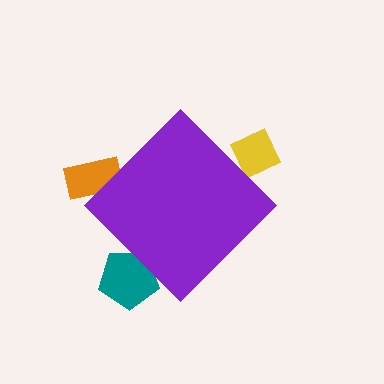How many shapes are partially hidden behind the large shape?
3 shapes are partially hidden.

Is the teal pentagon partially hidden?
Yes, the teal pentagon is partially hidden behind the purple diamond.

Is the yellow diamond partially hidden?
Yes, the yellow diamond is partially hidden behind the purple diamond.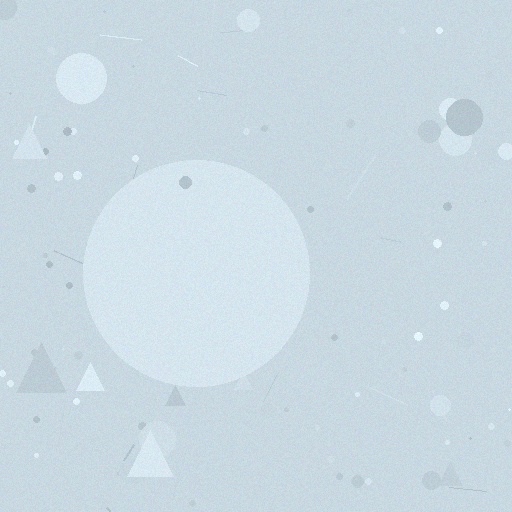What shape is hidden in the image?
A circle is hidden in the image.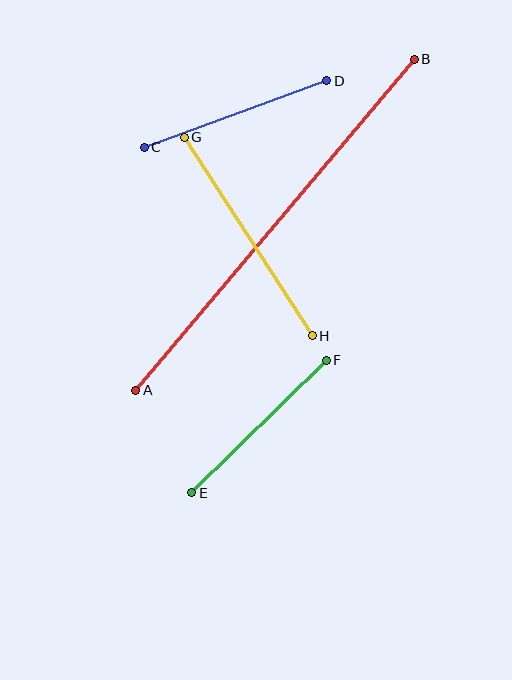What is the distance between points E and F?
The distance is approximately 189 pixels.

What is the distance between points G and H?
The distance is approximately 236 pixels.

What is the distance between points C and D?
The distance is approximately 194 pixels.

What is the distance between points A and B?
The distance is approximately 433 pixels.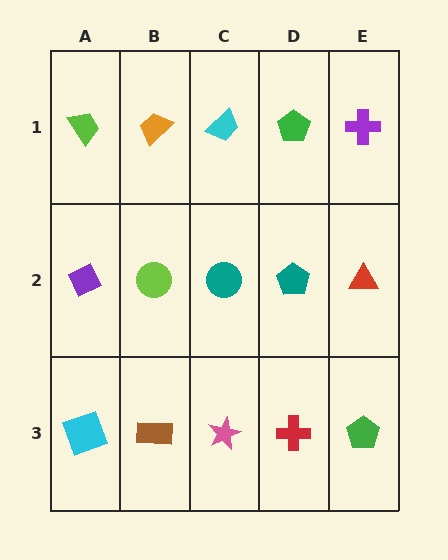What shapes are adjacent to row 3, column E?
A red triangle (row 2, column E), a red cross (row 3, column D).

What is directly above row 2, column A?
A lime trapezoid.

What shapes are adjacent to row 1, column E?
A red triangle (row 2, column E), a green pentagon (row 1, column D).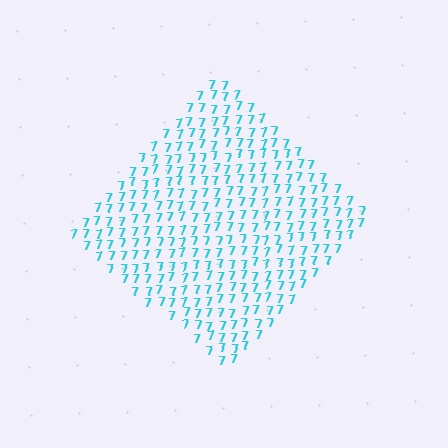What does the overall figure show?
The overall figure shows a diamond.